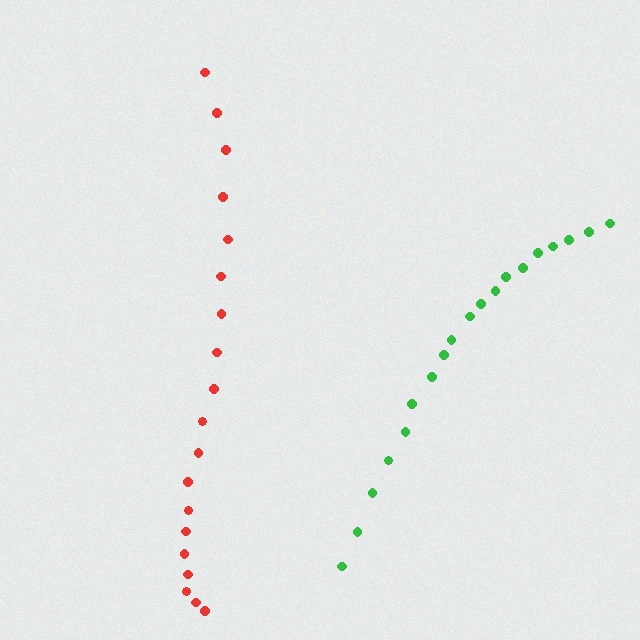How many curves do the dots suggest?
There are 2 distinct paths.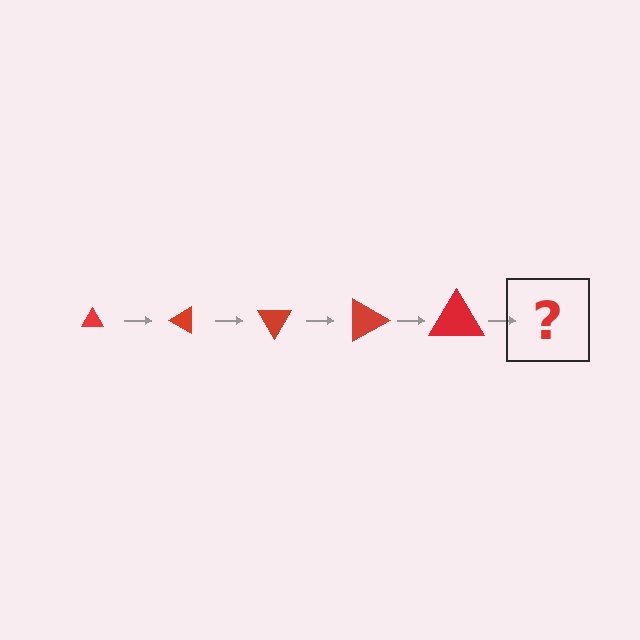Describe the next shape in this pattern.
It should be a triangle, larger than the previous one and rotated 150 degrees from the start.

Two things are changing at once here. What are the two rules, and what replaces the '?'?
The two rules are that the triangle grows larger each step and it rotates 30 degrees each step. The '?' should be a triangle, larger than the previous one and rotated 150 degrees from the start.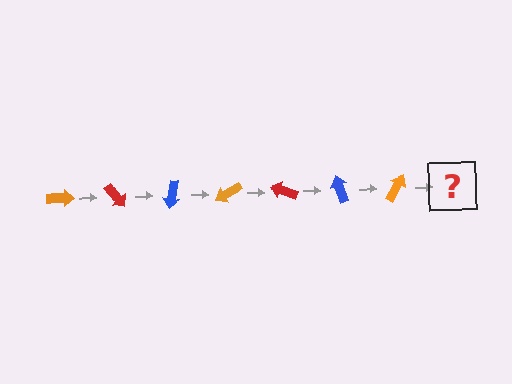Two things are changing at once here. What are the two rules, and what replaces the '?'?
The two rules are that it rotates 50 degrees each step and the color cycles through orange, red, and blue. The '?' should be a red arrow, rotated 350 degrees from the start.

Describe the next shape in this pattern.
It should be a red arrow, rotated 350 degrees from the start.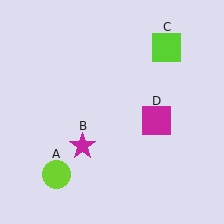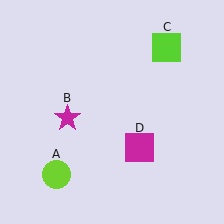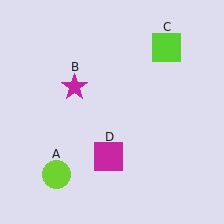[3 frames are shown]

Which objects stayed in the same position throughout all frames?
Lime circle (object A) and lime square (object C) remained stationary.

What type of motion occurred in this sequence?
The magenta star (object B), magenta square (object D) rotated clockwise around the center of the scene.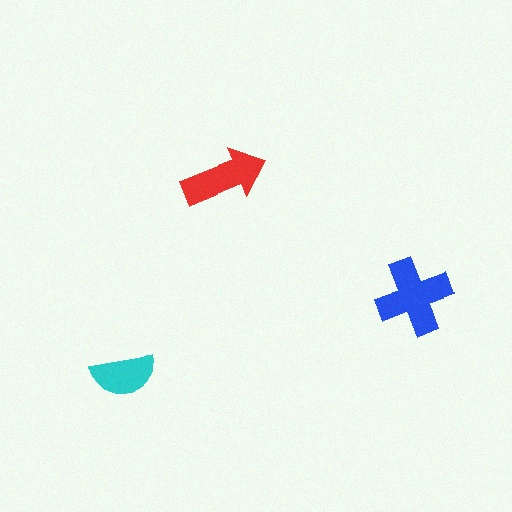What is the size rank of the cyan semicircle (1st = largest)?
3rd.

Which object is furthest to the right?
The blue cross is rightmost.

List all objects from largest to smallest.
The blue cross, the red arrow, the cyan semicircle.